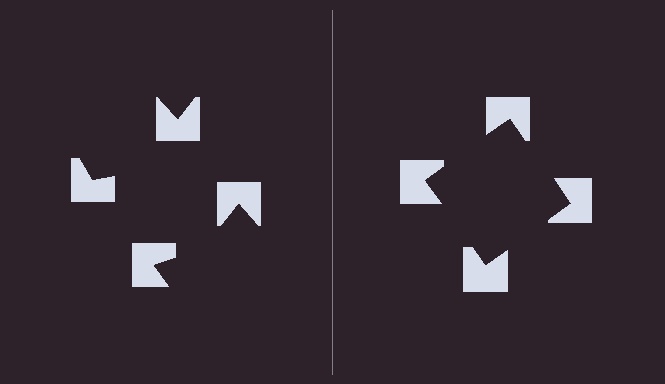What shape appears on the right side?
An illusory square.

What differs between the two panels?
The notched squares are positioned identically on both sides; only the wedge orientations differ. On the right they align to a square; on the left they are misaligned.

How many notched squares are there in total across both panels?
8 — 4 on each side.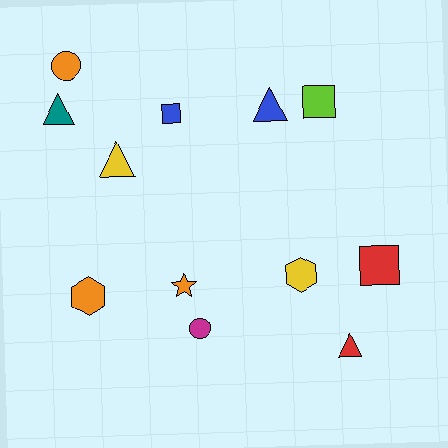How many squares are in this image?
There are 3 squares.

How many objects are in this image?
There are 12 objects.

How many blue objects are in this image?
There are 2 blue objects.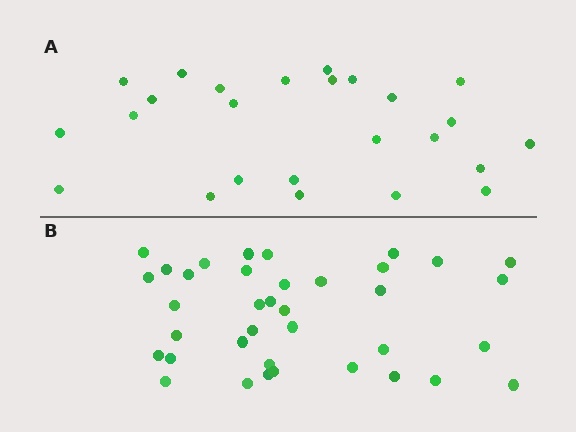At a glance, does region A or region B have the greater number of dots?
Region B (the bottom region) has more dots.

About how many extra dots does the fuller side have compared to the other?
Region B has roughly 12 or so more dots than region A.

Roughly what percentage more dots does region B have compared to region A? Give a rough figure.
About 50% more.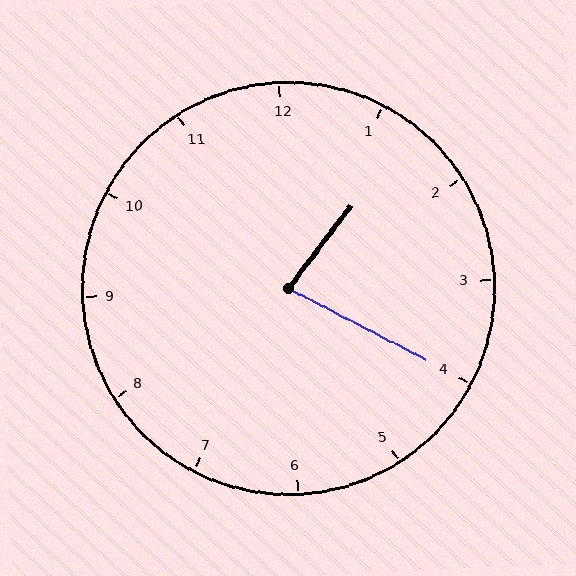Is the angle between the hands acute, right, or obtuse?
It is acute.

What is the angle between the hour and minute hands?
Approximately 80 degrees.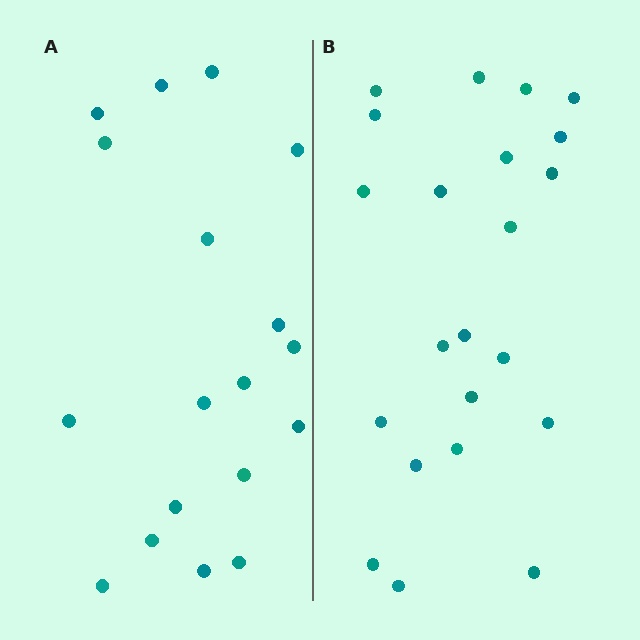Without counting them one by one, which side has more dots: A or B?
Region B (the right region) has more dots.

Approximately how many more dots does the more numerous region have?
Region B has about 4 more dots than region A.